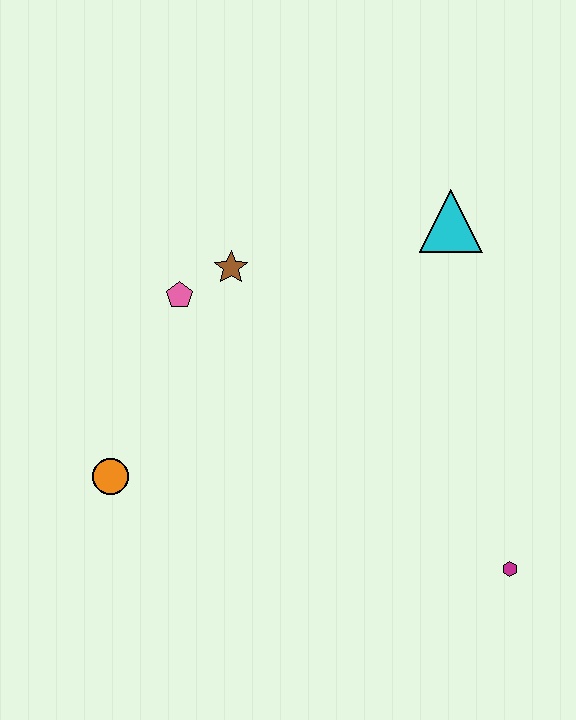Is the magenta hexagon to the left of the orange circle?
No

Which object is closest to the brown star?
The pink pentagon is closest to the brown star.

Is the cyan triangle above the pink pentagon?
Yes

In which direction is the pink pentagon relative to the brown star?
The pink pentagon is to the left of the brown star.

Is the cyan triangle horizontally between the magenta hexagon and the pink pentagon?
Yes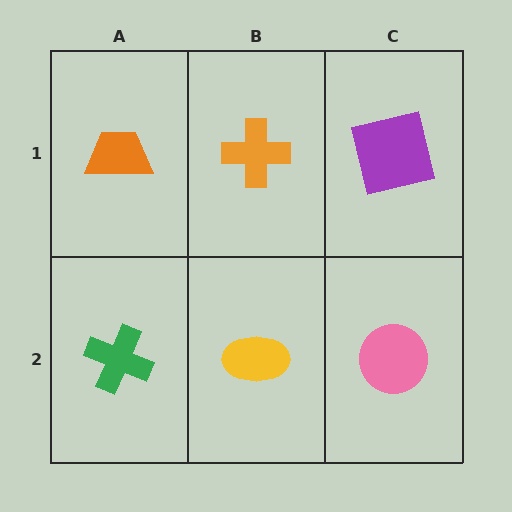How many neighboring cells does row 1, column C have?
2.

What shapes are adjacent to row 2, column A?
An orange trapezoid (row 1, column A), a yellow ellipse (row 2, column B).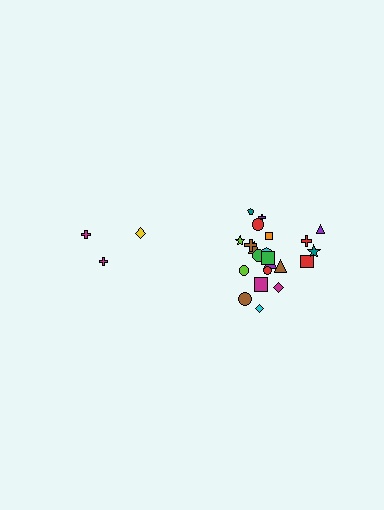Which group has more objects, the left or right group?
The right group.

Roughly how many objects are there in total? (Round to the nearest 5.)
Roughly 25 objects in total.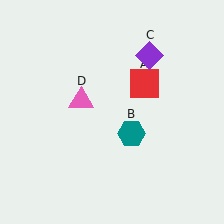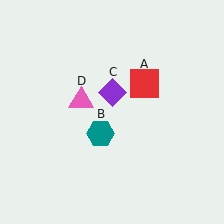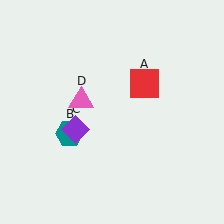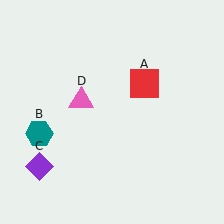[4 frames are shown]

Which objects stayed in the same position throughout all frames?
Red square (object A) and pink triangle (object D) remained stationary.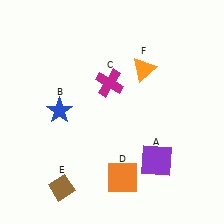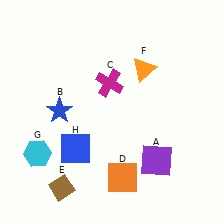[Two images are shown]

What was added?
A cyan hexagon (G), a blue square (H) were added in Image 2.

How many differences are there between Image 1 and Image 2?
There are 2 differences between the two images.